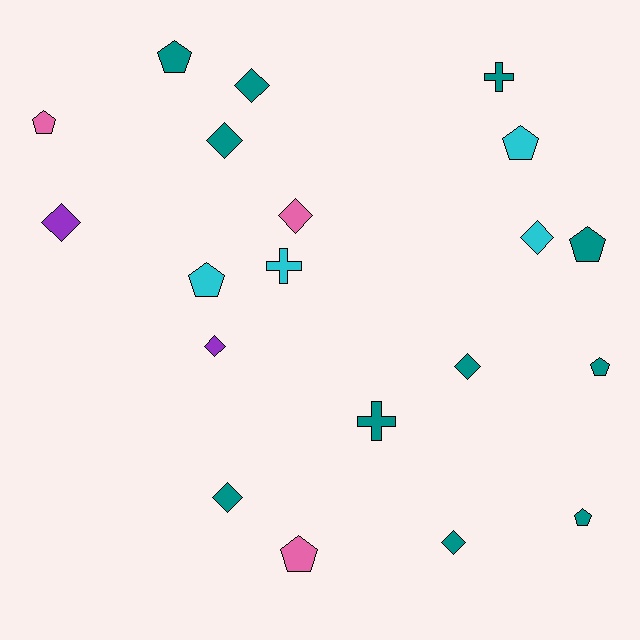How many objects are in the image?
There are 20 objects.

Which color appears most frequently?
Teal, with 11 objects.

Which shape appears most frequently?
Diamond, with 9 objects.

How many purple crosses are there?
There are no purple crosses.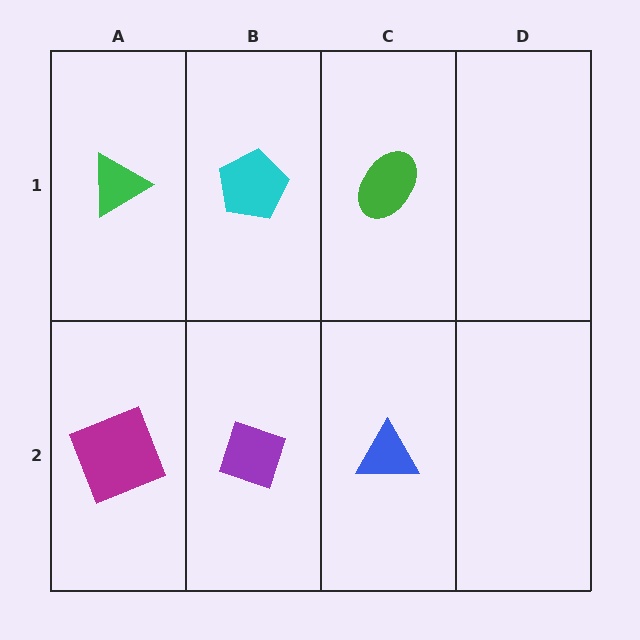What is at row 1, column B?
A cyan pentagon.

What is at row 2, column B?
A purple diamond.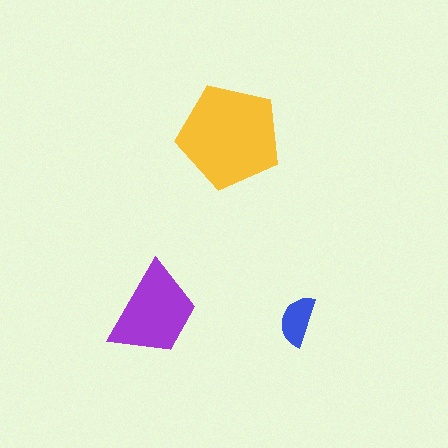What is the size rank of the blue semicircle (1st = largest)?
3rd.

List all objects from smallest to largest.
The blue semicircle, the purple trapezoid, the yellow pentagon.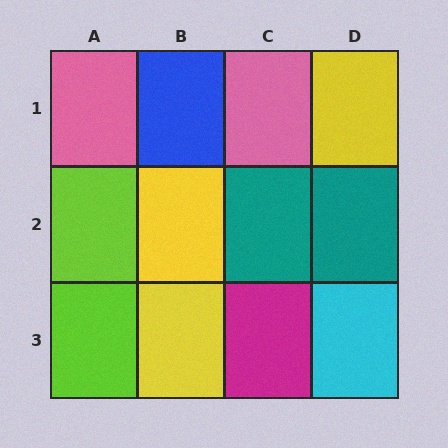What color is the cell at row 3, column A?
Lime.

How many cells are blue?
1 cell is blue.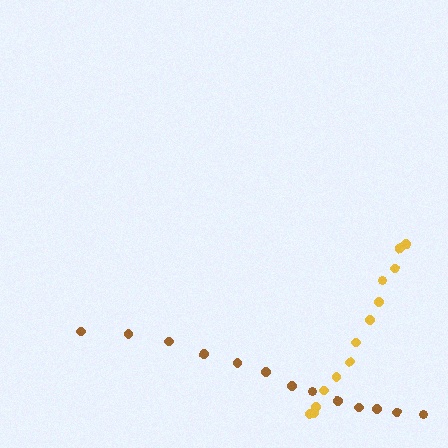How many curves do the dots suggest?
There are 2 distinct paths.